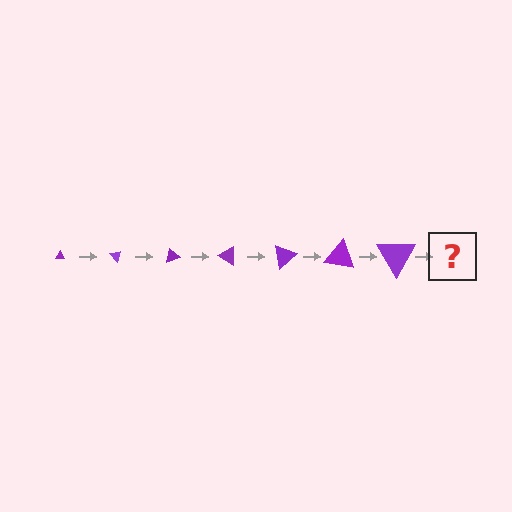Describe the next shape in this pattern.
It should be a triangle, larger than the previous one and rotated 350 degrees from the start.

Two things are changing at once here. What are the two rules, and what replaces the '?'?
The two rules are that the triangle grows larger each step and it rotates 50 degrees each step. The '?' should be a triangle, larger than the previous one and rotated 350 degrees from the start.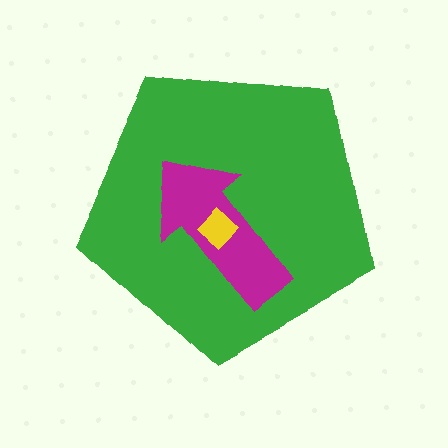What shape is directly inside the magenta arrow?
The yellow diamond.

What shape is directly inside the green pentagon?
The magenta arrow.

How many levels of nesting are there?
3.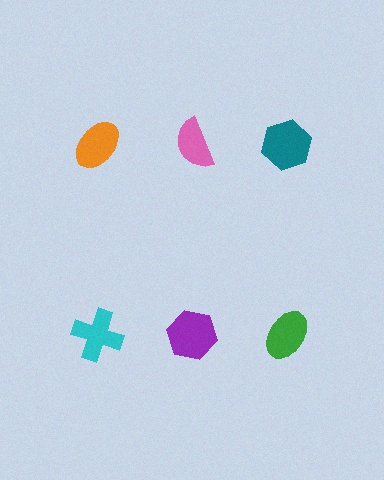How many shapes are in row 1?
3 shapes.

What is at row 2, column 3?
A green ellipse.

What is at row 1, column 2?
A pink semicircle.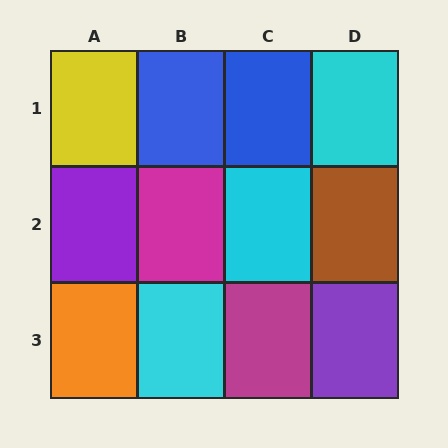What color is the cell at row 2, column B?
Magenta.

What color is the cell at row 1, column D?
Cyan.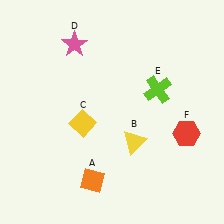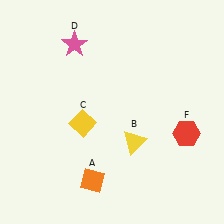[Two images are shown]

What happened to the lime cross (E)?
The lime cross (E) was removed in Image 2. It was in the top-right area of Image 1.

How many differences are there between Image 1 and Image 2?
There is 1 difference between the two images.